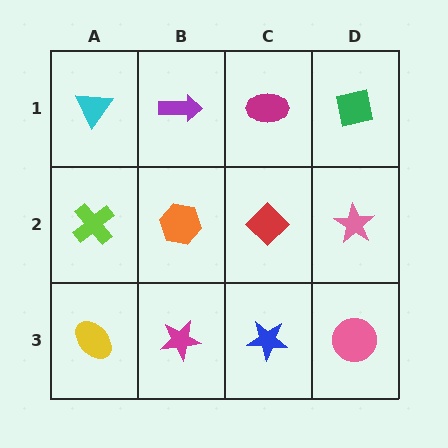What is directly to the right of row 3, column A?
A magenta star.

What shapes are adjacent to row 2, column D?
A green square (row 1, column D), a pink circle (row 3, column D), a red diamond (row 2, column C).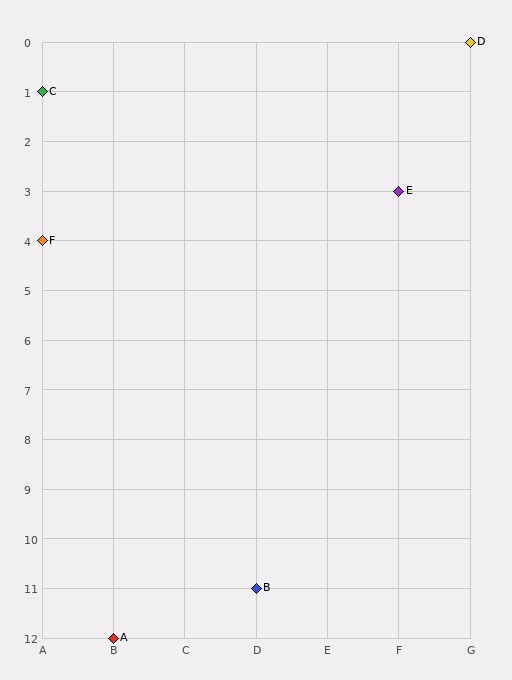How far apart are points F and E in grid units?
Points F and E are 5 columns and 1 row apart (about 5.1 grid units diagonally).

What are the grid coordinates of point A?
Point A is at grid coordinates (B, 12).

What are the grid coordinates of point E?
Point E is at grid coordinates (F, 3).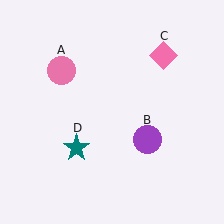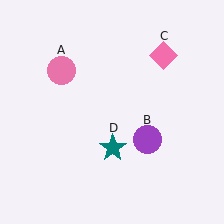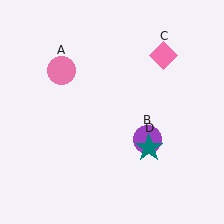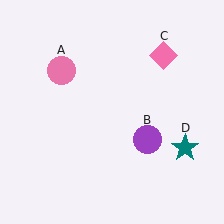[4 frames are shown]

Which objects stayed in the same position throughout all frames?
Pink circle (object A) and purple circle (object B) and pink diamond (object C) remained stationary.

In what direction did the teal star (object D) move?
The teal star (object D) moved right.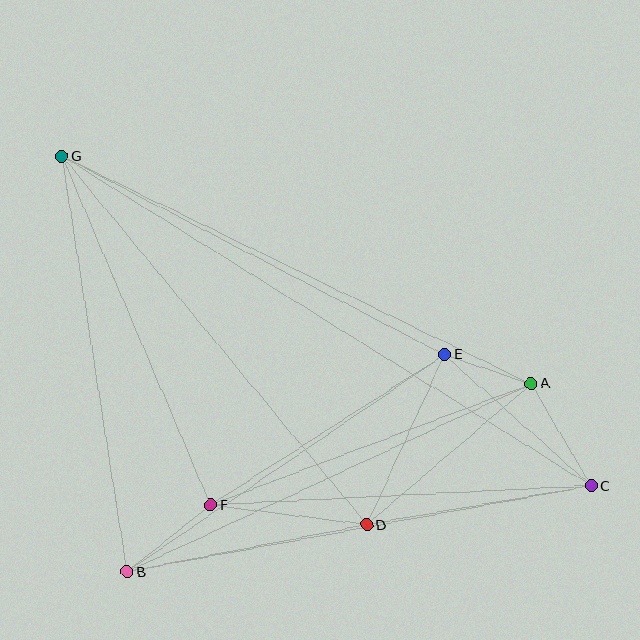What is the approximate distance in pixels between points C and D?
The distance between C and D is approximately 227 pixels.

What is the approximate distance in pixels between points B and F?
The distance between B and F is approximately 107 pixels.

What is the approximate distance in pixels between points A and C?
The distance between A and C is approximately 118 pixels.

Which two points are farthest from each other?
Points C and G are farthest from each other.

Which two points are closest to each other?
Points A and E are closest to each other.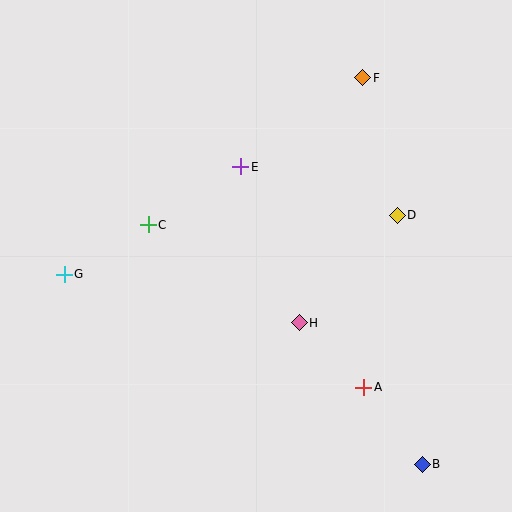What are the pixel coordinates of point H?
Point H is at (299, 323).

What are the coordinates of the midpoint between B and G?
The midpoint between B and G is at (243, 369).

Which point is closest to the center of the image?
Point H at (299, 323) is closest to the center.